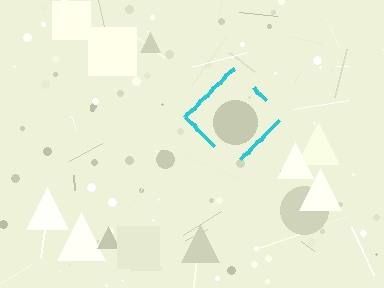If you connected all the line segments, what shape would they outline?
They would outline a diamond.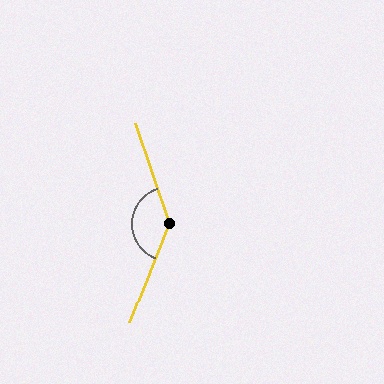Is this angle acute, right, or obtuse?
It is obtuse.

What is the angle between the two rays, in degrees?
Approximately 140 degrees.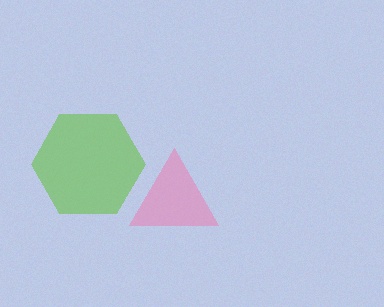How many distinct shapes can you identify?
There are 2 distinct shapes: a pink triangle, a lime hexagon.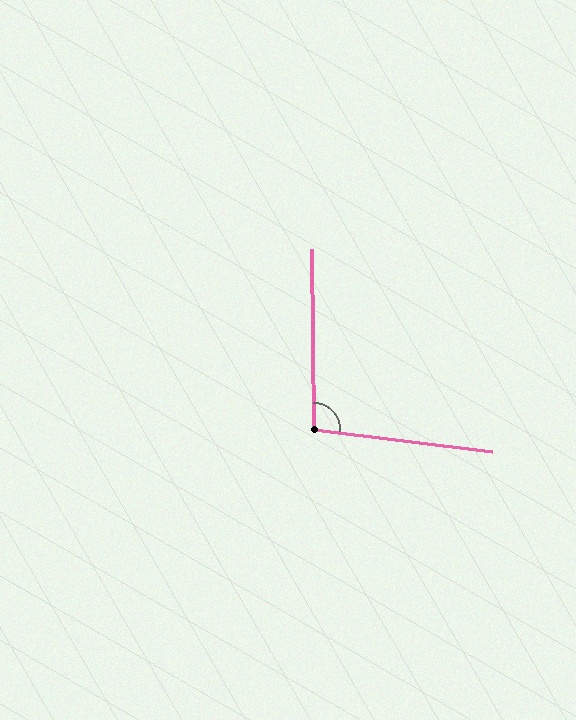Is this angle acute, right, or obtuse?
It is obtuse.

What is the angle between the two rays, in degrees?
Approximately 98 degrees.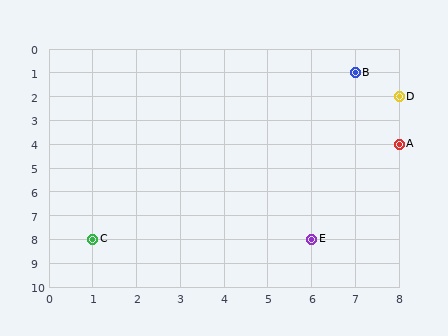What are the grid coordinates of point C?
Point C is at grid coordinates (1, 8).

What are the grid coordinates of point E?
Point E is at grid coordinates (6, 8).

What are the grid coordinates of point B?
Point B is at grid coordinates (7, 1).